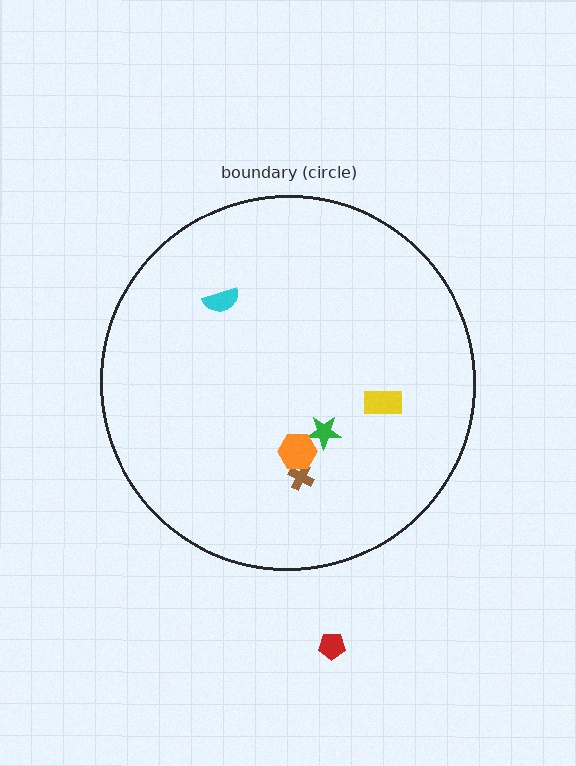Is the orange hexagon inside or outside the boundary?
Inside.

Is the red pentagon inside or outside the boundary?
Outside.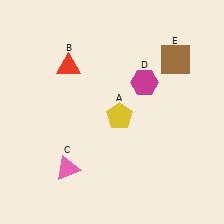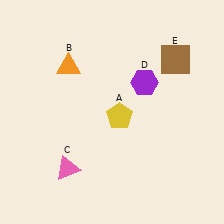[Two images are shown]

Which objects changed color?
B changed from red to orange. D changed from magenta to purple.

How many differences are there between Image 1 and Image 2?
There are 2 differences between the two images.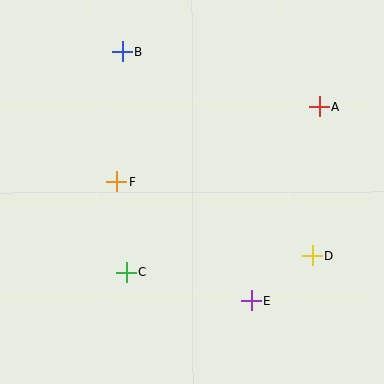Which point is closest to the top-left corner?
Point B is closest to the top-left corner.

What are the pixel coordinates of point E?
Point E is at (251, 300).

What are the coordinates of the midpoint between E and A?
The midpoint between E and A is at (285, 203).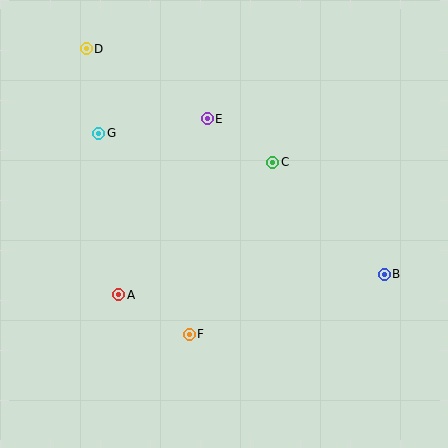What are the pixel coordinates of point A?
Point A is at (119, 295).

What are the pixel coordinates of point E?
Point E is at (207, 119).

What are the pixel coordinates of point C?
Point C is at (273, 162).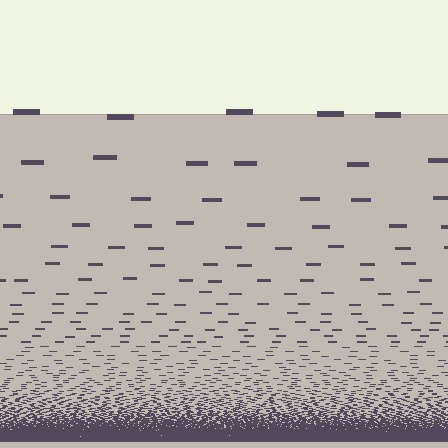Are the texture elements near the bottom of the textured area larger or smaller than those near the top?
Smaller. The gradient is inverted — elements near the bottom are smaller and denser.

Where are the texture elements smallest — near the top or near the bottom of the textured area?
Near the bottom.